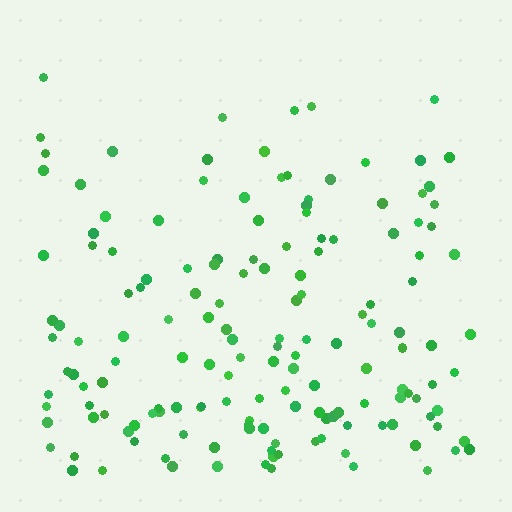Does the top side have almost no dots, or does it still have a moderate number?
Still a moderate number, just noticeably fewer than the bottom.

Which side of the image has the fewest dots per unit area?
The top.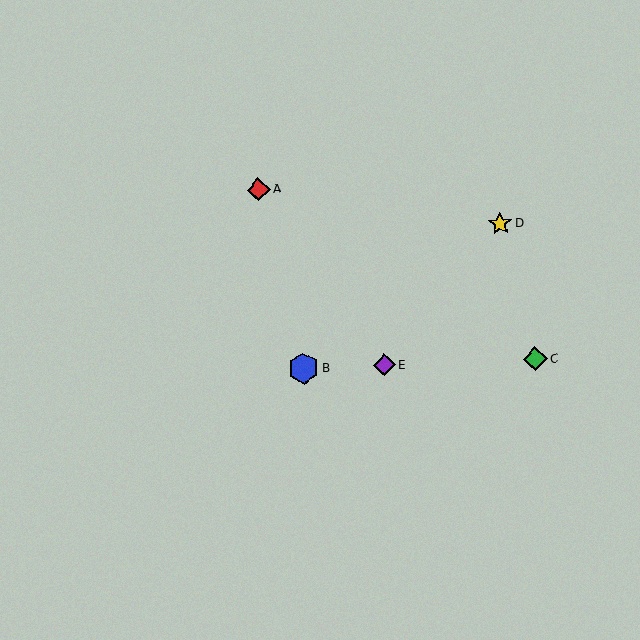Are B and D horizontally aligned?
No, B is at y≈368 and D is at y≈224.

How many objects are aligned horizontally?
3 objects (B, C, E) are aligned horizontally.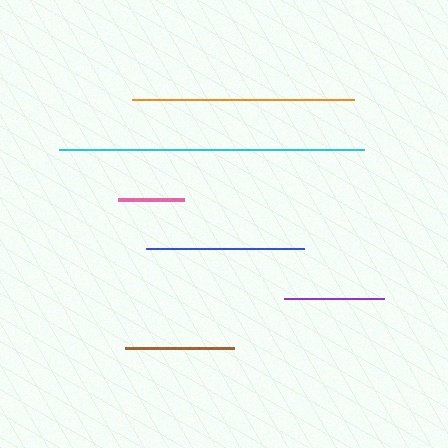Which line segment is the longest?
The cyan line is the longest at approximately 305 pixels.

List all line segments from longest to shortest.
From longest to shortest: cyan, orange, blue, brown, purple, pink.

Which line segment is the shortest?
The pink line is the shortest at approximately 66 pixels.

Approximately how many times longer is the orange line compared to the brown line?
The orange line is approximately 2.0 times the length of the brown line.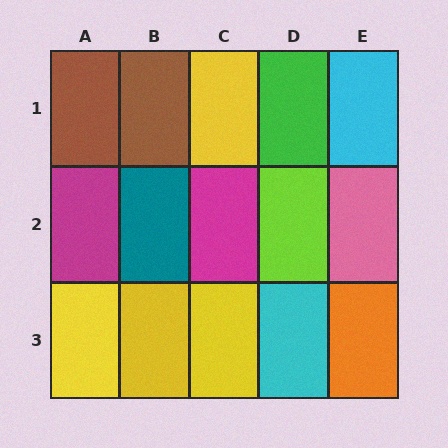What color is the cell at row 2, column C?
Magenta.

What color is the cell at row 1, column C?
Yellow.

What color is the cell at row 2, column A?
Magenta.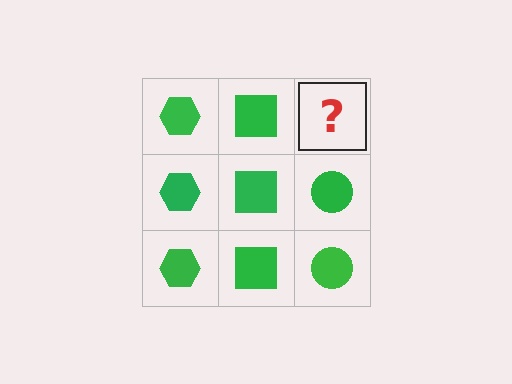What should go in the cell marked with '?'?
The missing cell should contain a green circle.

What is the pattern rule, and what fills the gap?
The rule is that each column has a consistent shape. The gap should be filled with a green circle.